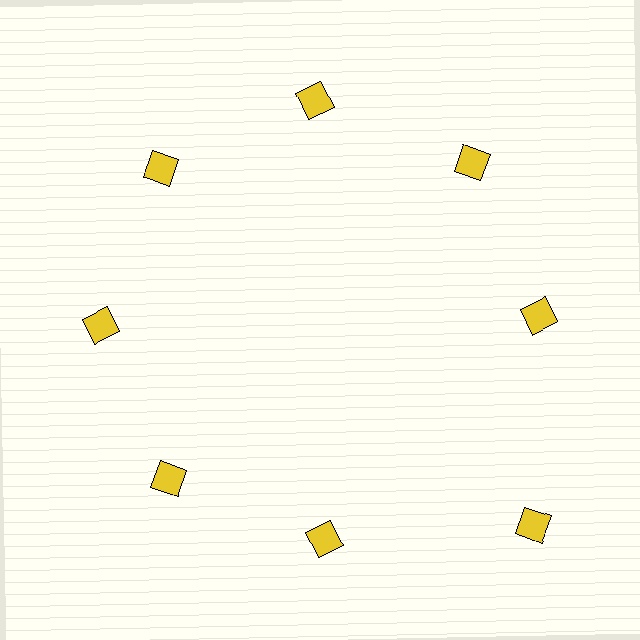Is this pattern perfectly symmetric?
No. The 8 yellow diamonds are arranged in a ring, but one element near the 4 o'clock position is pushed outward from the center, breaking the 8-fold rotational symmetry.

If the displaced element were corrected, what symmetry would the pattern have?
It would have 8-fold rotational symmetry — the pattern would map onto itself every 45 degrees.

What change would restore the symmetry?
The symmetry would be restored by moving it inward, back onto the ring so that all 8 diamonds sit at equal angles and equal distance from the center.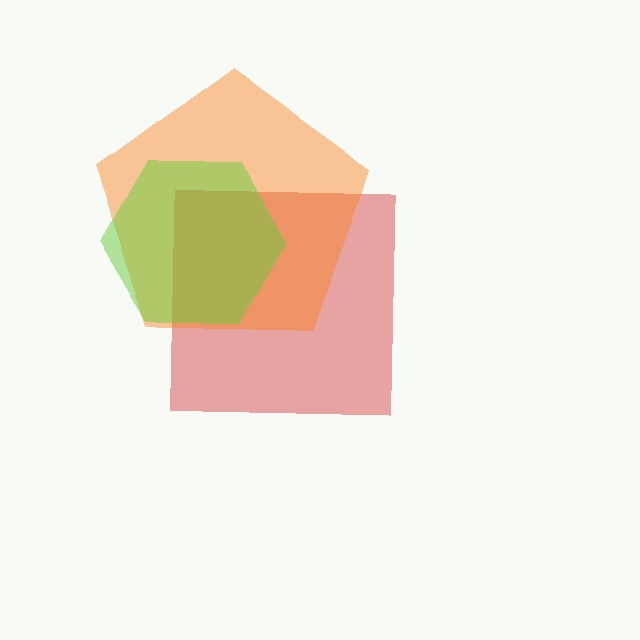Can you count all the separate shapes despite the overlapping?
Yes, there are 3 separate shapes.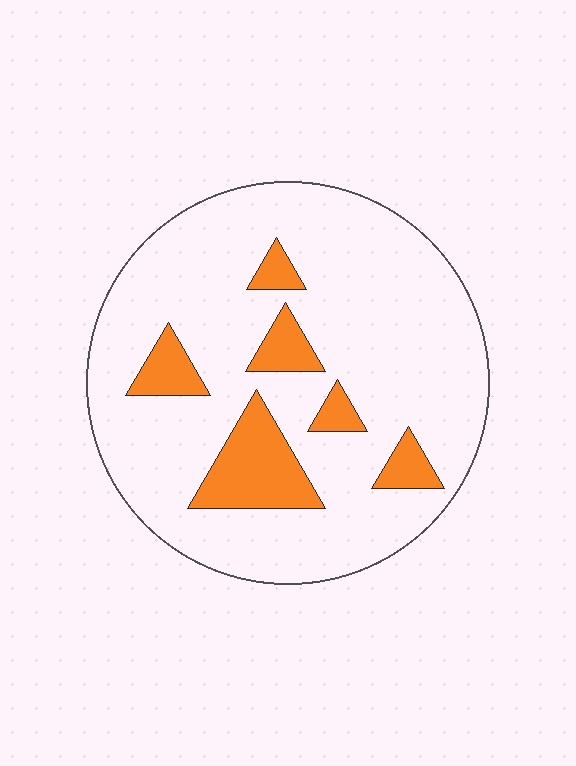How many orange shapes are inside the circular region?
6.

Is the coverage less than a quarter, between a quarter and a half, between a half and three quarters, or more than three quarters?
Less than a quarter.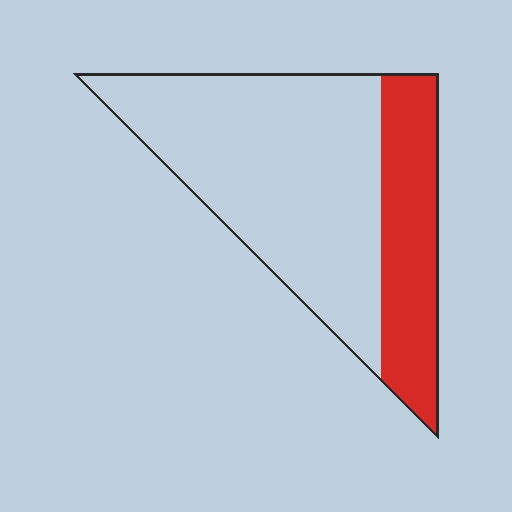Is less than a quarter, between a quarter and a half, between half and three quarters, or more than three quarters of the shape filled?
Between a quarter and a half.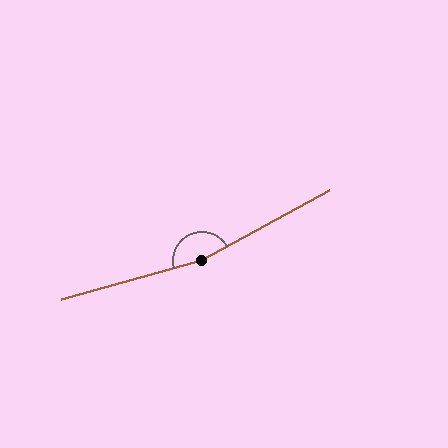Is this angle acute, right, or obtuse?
It is obtuse.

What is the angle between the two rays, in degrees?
Approximately 166 degrees.